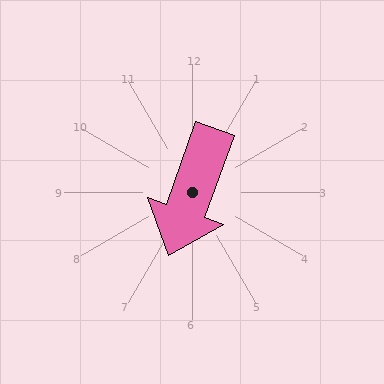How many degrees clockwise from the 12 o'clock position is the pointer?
Approximately 200 degrees.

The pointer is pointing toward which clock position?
Roughly 7 o'clock.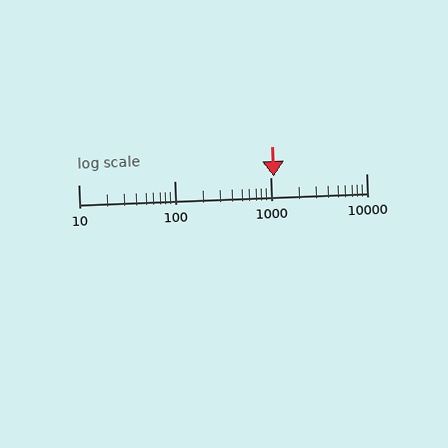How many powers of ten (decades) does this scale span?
The scale spans 3 decades, from 10 to 10000.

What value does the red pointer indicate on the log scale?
The pointer indicates approximately 1100.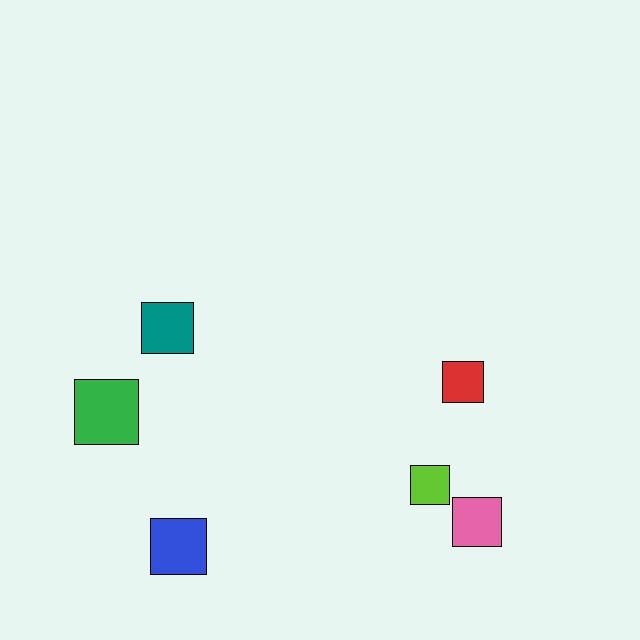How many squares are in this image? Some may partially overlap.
There are 6 squares.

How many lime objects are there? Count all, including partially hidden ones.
There is 1 lime object.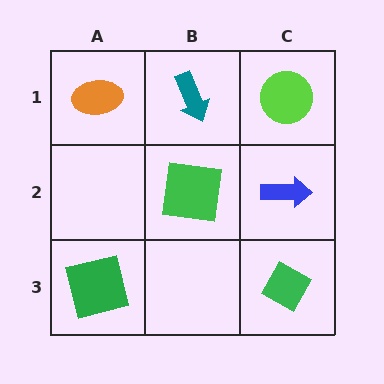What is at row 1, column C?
A lime circle.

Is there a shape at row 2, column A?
No, that cell is empty.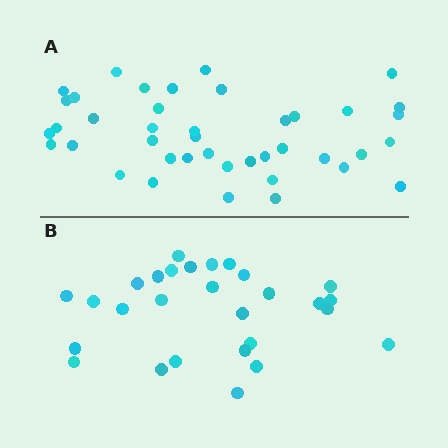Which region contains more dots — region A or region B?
Region A (the top region) has more dots.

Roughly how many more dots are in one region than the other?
Region A has approximately 15 more dots than region B.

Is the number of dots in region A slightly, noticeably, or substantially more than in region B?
Region A has substantially more. The ratio is roughly 1.5 to 1.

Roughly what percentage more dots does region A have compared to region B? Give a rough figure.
About 45% more.